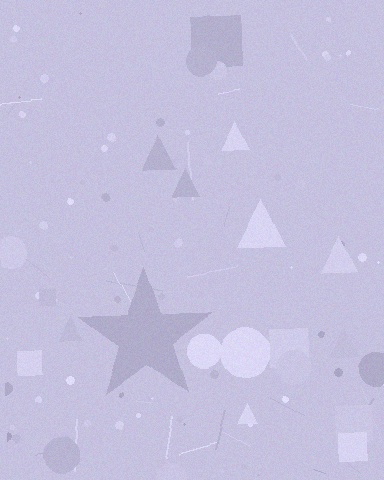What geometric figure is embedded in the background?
A star is embedded in the background.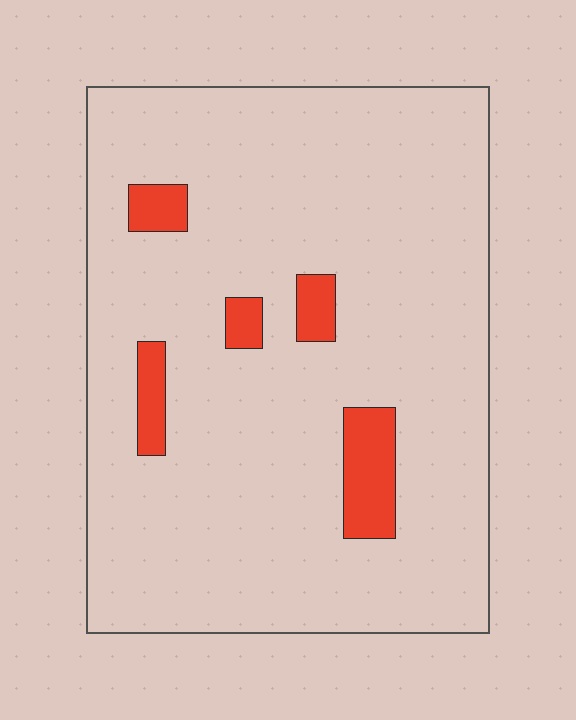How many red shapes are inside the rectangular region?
5.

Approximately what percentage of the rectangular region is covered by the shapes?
Approximately 10%.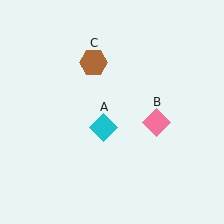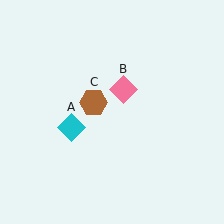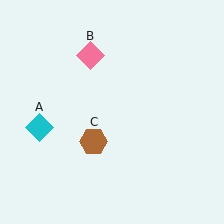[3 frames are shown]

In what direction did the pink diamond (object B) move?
The pink diamond (object B) moved up and to the left.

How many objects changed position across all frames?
3 objects changed position: cyan diamond (object A), pink diamond (object B), brown hexagon (object C).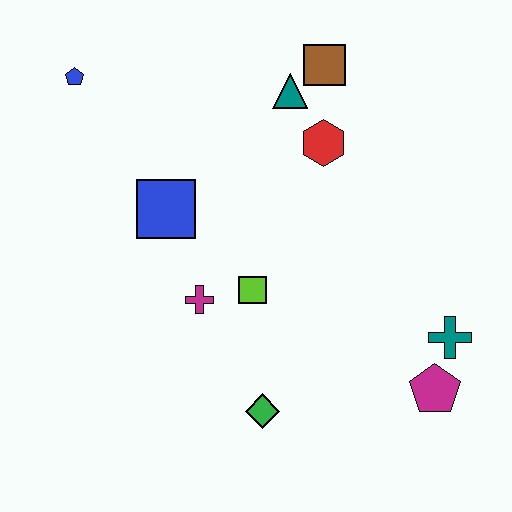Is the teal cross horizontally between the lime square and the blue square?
No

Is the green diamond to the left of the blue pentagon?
No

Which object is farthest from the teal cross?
The blue pentagon is farthest from the teal cross.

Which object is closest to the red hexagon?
The teal triangle is closest to the red hexagon.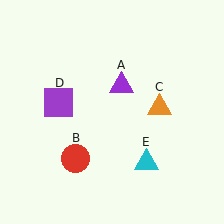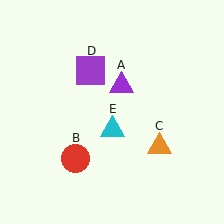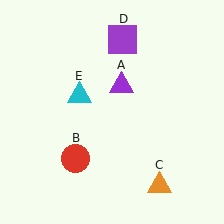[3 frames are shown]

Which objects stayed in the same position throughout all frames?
Purple triangle (object A) and red circle (object B) remained stationary.